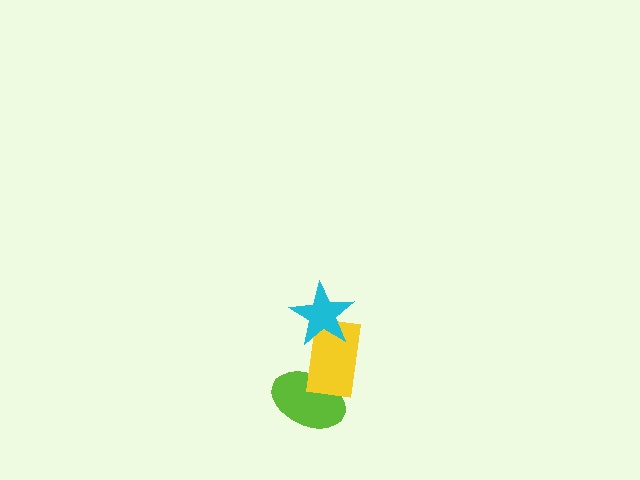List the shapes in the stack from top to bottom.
From top to bottom: the cyan star, the yellow rectangle, the lime ellipse.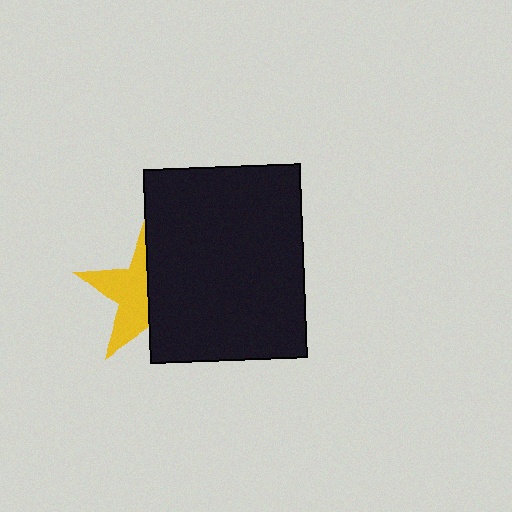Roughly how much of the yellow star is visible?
About half of it is visible (roughly 47%).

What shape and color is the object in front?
The object in front is a black rectangle.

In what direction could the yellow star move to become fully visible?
The yellow star could move left. That would shift it out from behind the black rectangle entirely.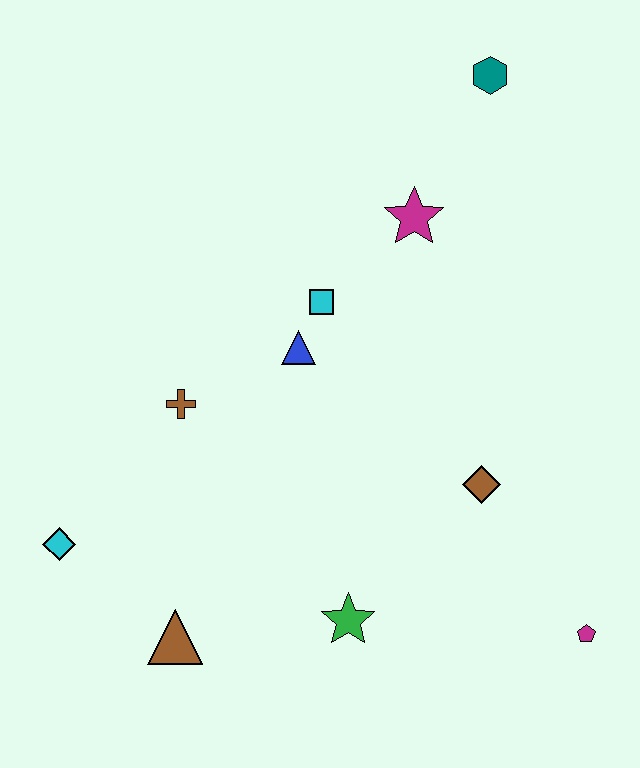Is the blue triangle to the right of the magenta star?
No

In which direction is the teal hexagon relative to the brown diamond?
The teal hexagon is above the brown diamond.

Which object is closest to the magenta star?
The cyan square is closest to the magenta star.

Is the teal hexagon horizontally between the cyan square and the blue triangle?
No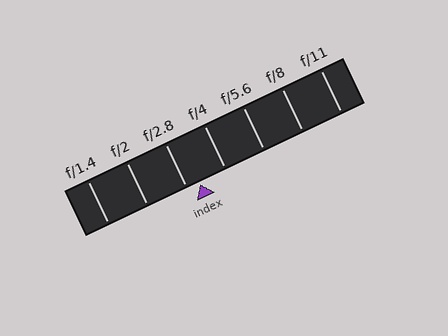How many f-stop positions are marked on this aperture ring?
There are 7 f-stop positions marked.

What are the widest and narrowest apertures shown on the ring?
The widest aperture shown is f/1.4 and the narrowest is f/11.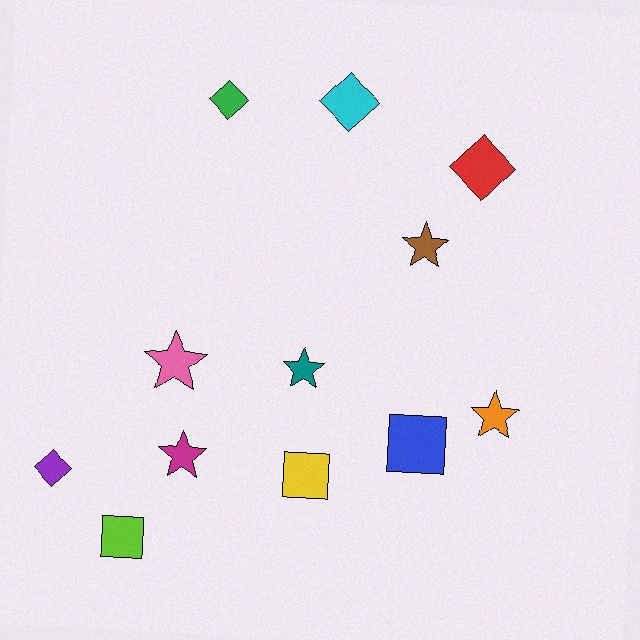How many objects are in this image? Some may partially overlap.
There are 12 objects.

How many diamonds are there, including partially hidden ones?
There are 4 diamonds.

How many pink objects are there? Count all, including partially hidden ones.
There is 1 pink object.